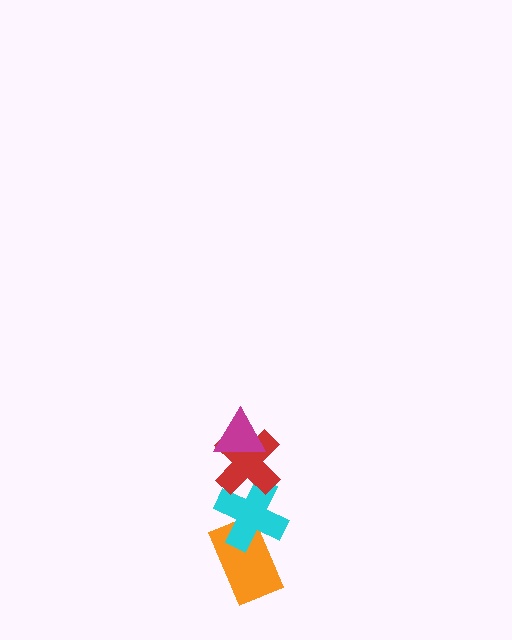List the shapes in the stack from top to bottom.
From top to bottom: the magenta triangle, the red cross, the cyan cross, the orange rectangle.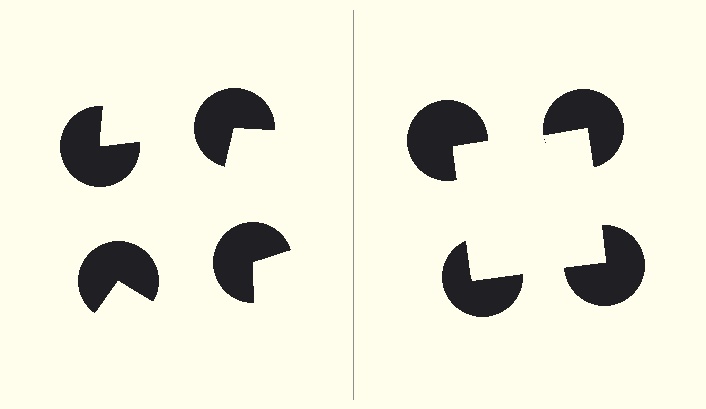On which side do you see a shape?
An illusory square appears on the right side. On the left side the wedge cuts are rotated, so no coherent shape forms.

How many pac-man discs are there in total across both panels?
8 — 4 on each side.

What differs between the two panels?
The pac-man discs are positioned identically on both sides; only the wedge orientations differ. On the right they align to a square; on the left they are misaligned.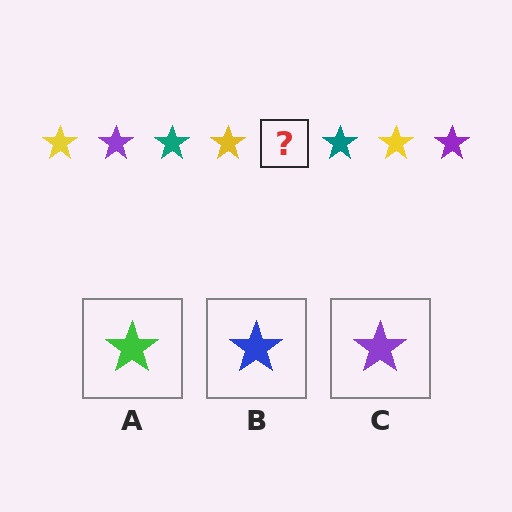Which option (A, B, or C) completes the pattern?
C.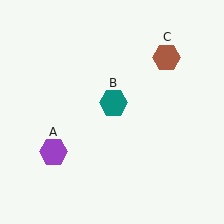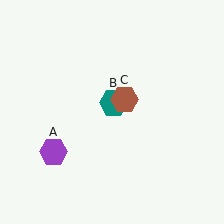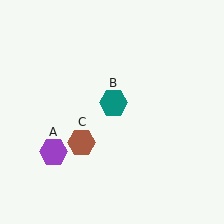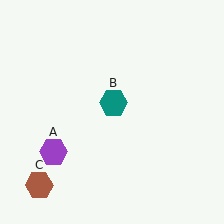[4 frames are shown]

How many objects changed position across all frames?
1 object changed position: brown hexagon (object C).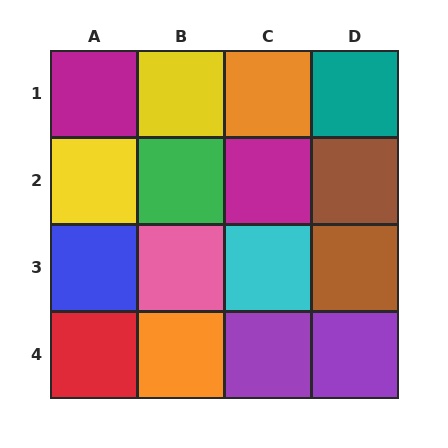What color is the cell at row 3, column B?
Pink.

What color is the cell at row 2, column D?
Brown.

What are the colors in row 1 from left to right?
Magenta, yellow, orange, teal.